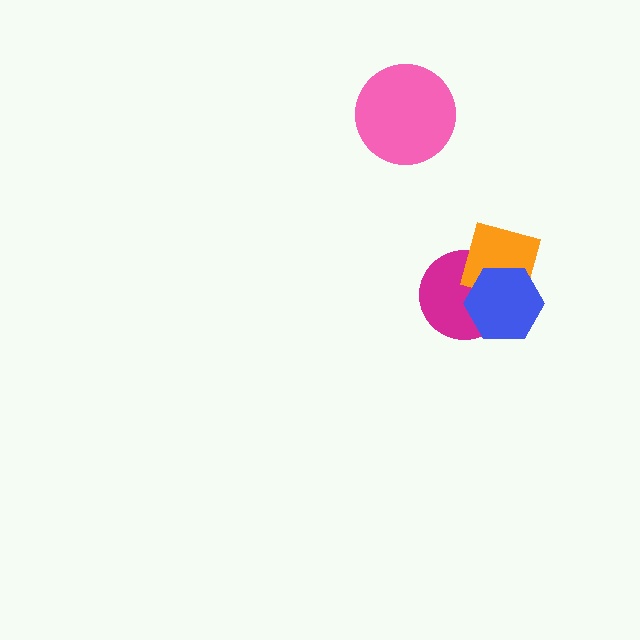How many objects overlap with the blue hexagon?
2 objects overlap with the blue hexagon.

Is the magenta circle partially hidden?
Yes, it is partially covered by another shape.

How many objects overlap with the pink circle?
0 objects overlap with the pink circle.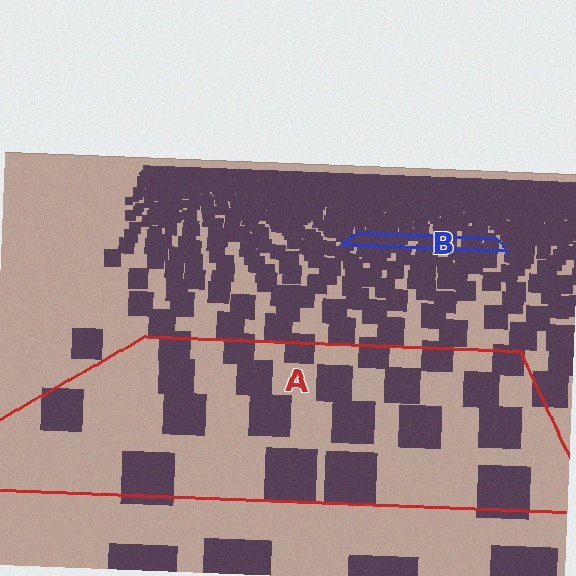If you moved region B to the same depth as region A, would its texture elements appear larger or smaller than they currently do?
They would appear larger. At a closer depth, the same texture elements are projected at a bigger on-screen size.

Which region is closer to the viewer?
Region A is closer. The texture elements there are larger and more spread out.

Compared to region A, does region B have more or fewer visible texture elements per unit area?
Region B has more texture elements per unit area — they are packed more densely because it is farther away.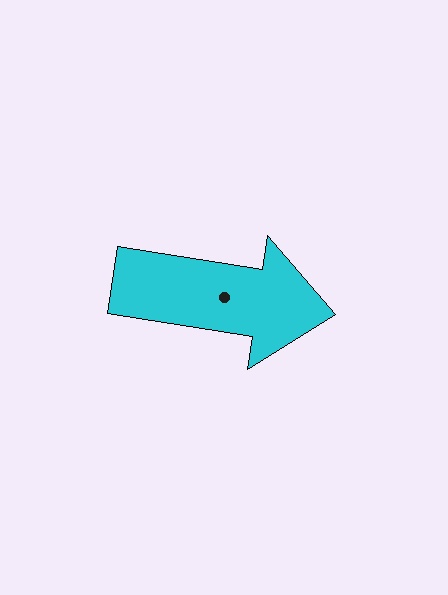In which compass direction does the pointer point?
East.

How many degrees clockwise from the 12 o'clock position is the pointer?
Approximately 99 degrees.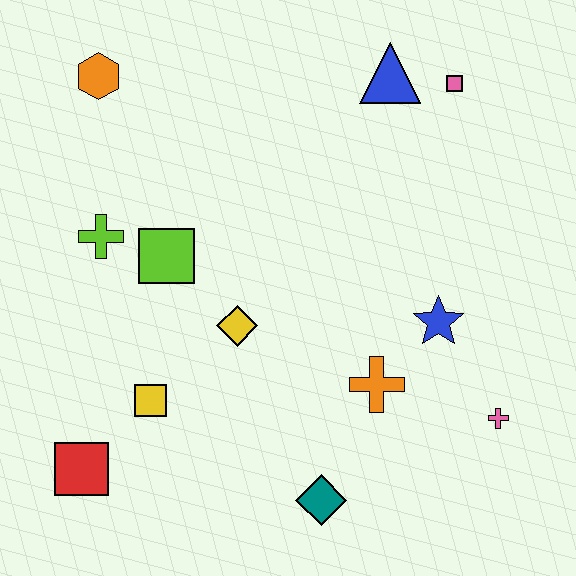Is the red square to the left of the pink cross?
Yes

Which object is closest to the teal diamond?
The orange cross is closest to the teal diamond.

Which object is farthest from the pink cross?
The orange hexagon is farthest from the pink cross.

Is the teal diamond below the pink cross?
Yes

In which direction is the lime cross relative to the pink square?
The lime cross is to the left of the pink square.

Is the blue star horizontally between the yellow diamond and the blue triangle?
No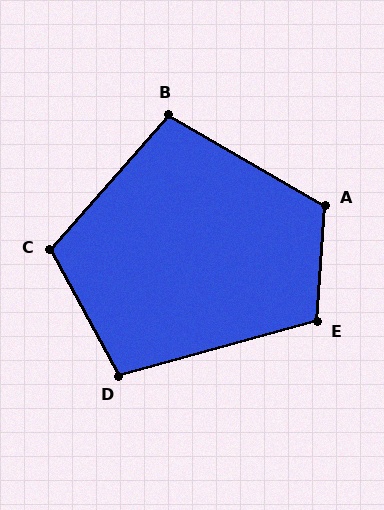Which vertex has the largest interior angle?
A, at approximately 116 degrees.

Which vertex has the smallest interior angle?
B, at approximately 101 degrees.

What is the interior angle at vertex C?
Approximately 110 degrees (obtuse).